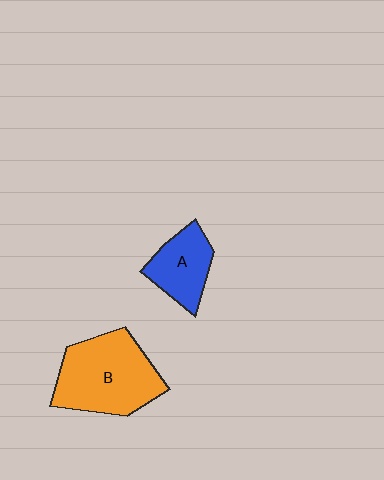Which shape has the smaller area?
Shape A (blue).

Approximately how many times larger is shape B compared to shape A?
Approximately 1.9 times.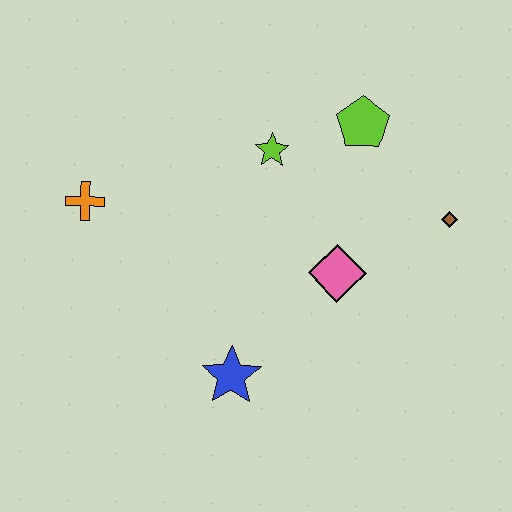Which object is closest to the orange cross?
The lime star is closest to the orange cross.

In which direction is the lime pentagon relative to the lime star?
The lime pentagon is to the right of the lime star.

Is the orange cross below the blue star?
No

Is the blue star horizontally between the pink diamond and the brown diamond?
No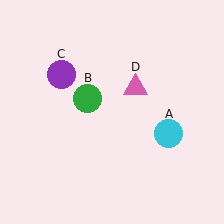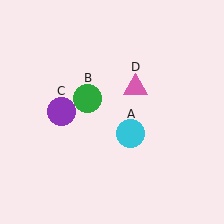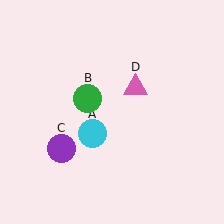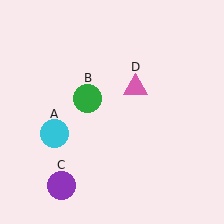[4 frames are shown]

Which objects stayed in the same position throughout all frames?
Green circle (object B) and pink triangle (object D) remained stationary.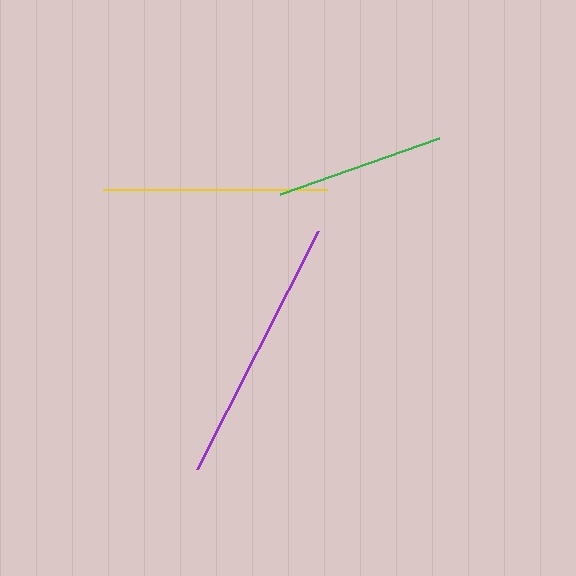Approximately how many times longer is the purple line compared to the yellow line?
The purple line is approximately 1.2 times the length of the yellow line.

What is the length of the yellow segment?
The yellow segment is approximately 224 pixels long.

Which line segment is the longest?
The purple line is the longest at approximately 267 pixels.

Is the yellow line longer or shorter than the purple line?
The purple line is longer than the yellow line.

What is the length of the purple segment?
The purple segment is approximately 267 pixels long.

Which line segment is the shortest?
The green line is the shortest at approximately 169 pixels.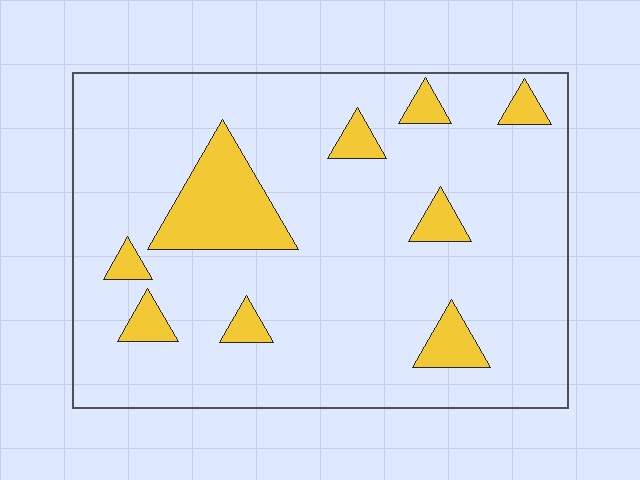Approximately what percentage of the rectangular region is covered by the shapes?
Approximately 15%.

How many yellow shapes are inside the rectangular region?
9.